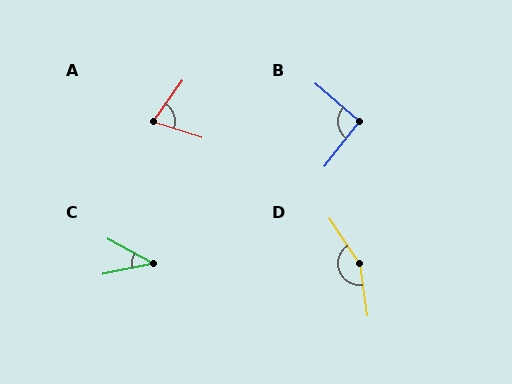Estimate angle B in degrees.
Approximately 93 degrees.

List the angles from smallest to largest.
C (40°), A (72°), B (93°), D (155°).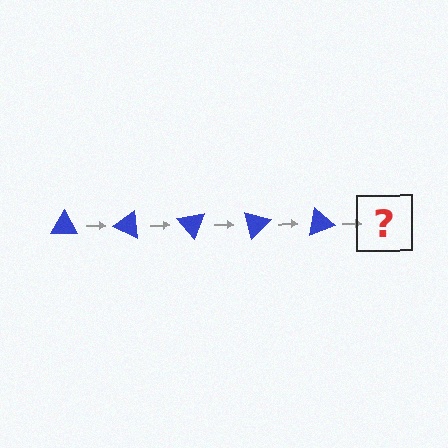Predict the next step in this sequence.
The next step is a blue triangle rotated 125 degrees.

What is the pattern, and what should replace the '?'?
The pattern is that the triangle rotates 25 degrees each step. The '?' should be a blue triangle rotated 125 degrees.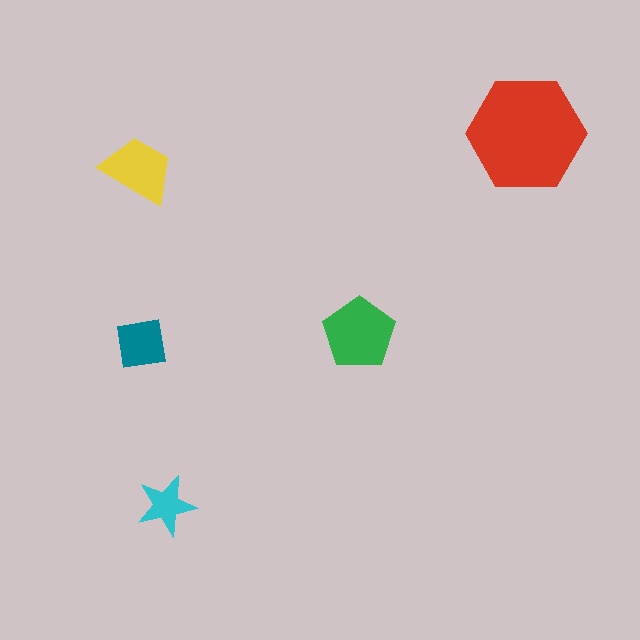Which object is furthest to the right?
The red hexagon is rightmost.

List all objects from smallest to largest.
The cyan star, the teal square, the yellow trapezoid, the green pentagon, the red hexagon.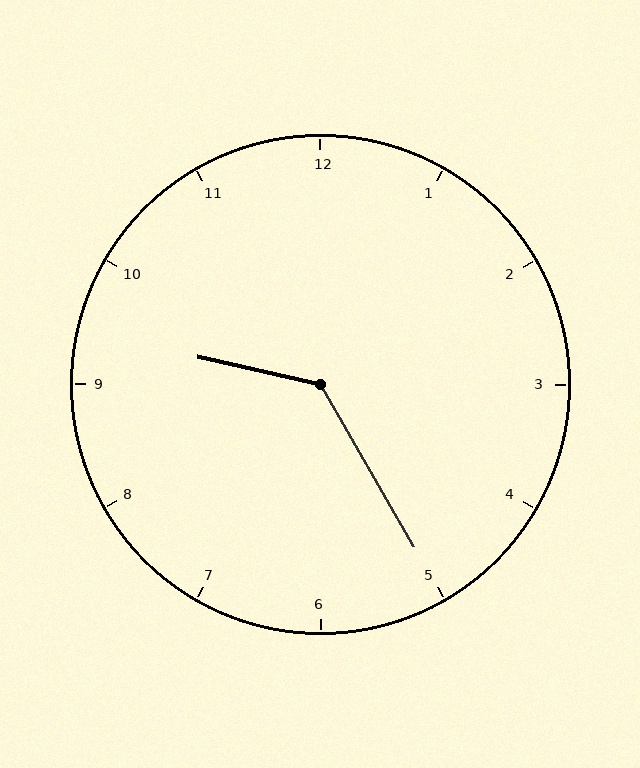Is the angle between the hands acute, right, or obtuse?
It is obtuse.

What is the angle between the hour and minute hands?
Approximately 132 degrees.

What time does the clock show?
9:25.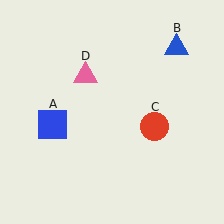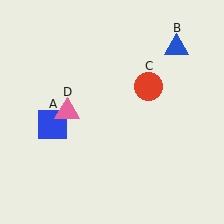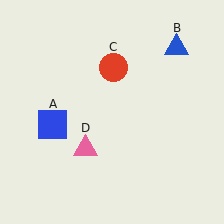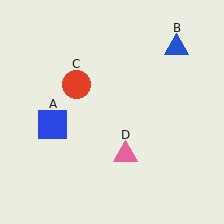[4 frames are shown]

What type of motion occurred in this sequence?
The red circle (object C), pink triangle (object D) rotated counterclockwise around the center of the scene.